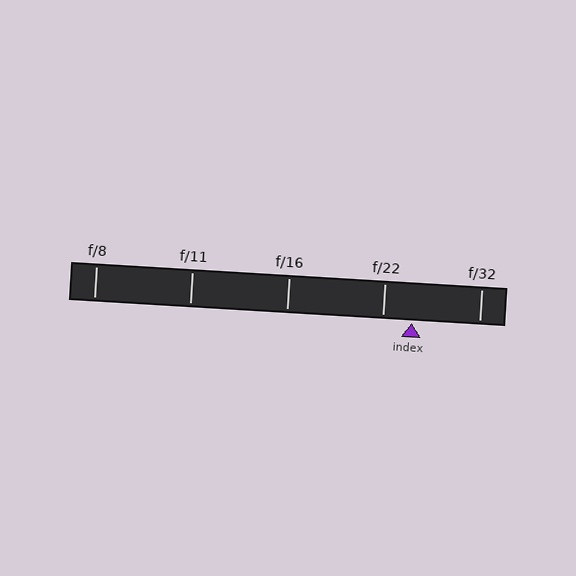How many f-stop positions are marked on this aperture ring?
There are 5 f-stop positions marked.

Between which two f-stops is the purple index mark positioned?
The index mark is between f/22 and f/32.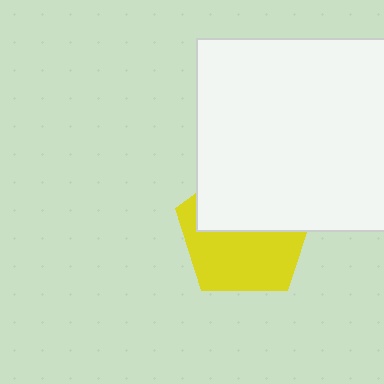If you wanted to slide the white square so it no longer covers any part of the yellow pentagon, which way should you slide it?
Slide it up — that is the most direct way to separate the two shapes.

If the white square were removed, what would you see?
You would see the complete yellow pentagon.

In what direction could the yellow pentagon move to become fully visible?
The yellow pentagon could move down. That would shift it out from behind the white square entirely.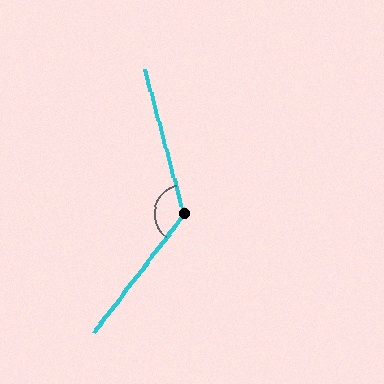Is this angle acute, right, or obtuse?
It is obtuse.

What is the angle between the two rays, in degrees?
Approximately 128 degrees.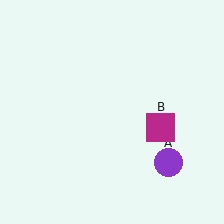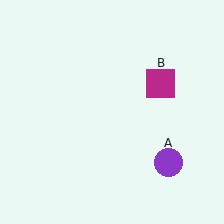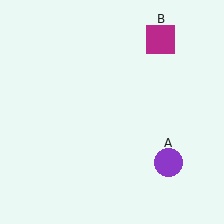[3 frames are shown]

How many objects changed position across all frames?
1 object changed position: magenta square (object B).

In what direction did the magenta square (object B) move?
The magenta square (object B) moved up.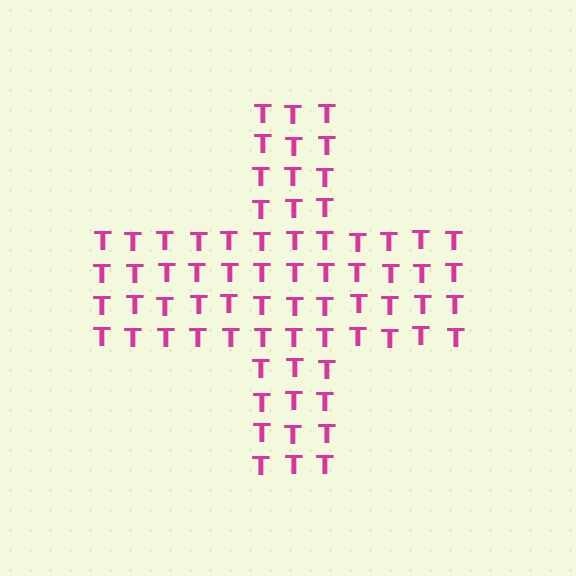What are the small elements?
The small elements are letter T's.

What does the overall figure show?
The overall figure shows a cross.